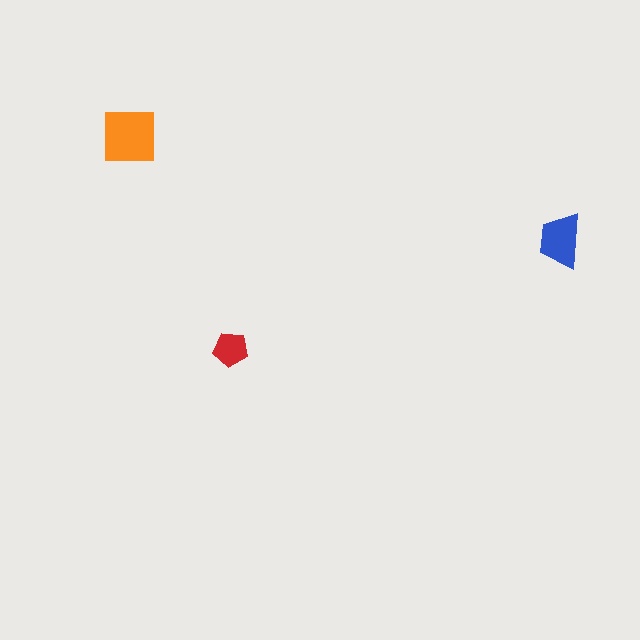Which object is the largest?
The orange square.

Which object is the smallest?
The red pentagon.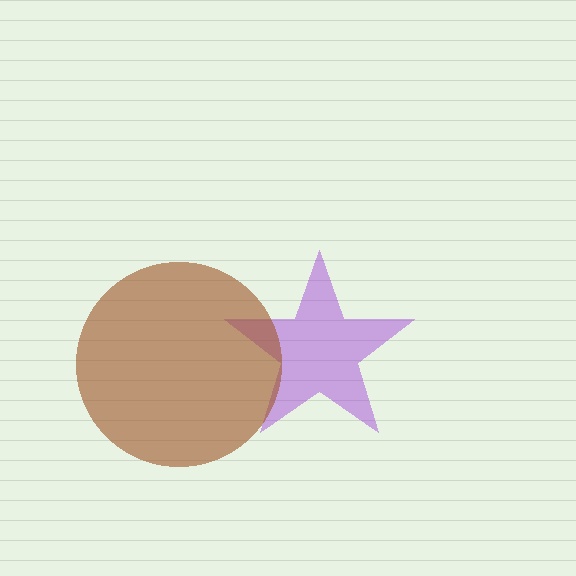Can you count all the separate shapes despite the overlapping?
Yes, there are 2 separate shapes.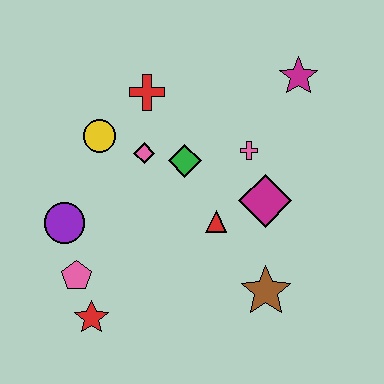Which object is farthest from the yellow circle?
The brown star is farthest from the yellow circle.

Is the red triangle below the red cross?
Yes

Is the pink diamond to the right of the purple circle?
Yes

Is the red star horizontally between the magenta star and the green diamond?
No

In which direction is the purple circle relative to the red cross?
The purple circle is below the red cross.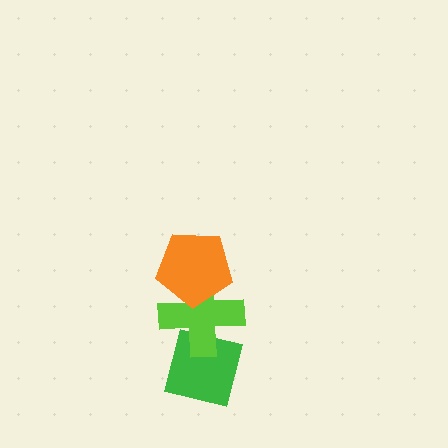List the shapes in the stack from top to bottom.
From top to bottom: the orange pentagon, the lime cross, the green square.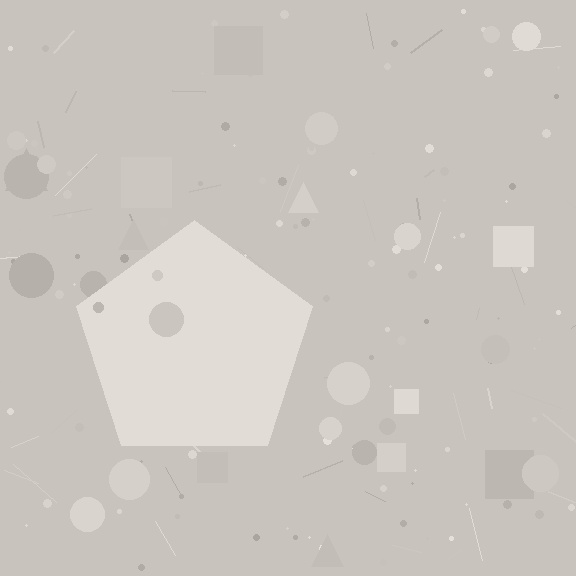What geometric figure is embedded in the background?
A pentagon is embedded in the background.